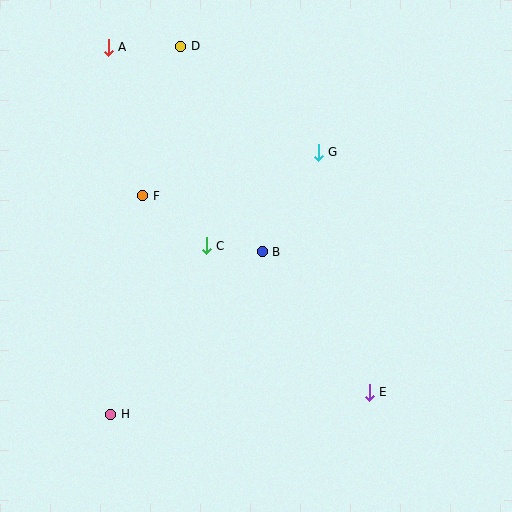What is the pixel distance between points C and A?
The distance between C and A is 221 pixels.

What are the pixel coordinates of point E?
Point E is at (369, 392).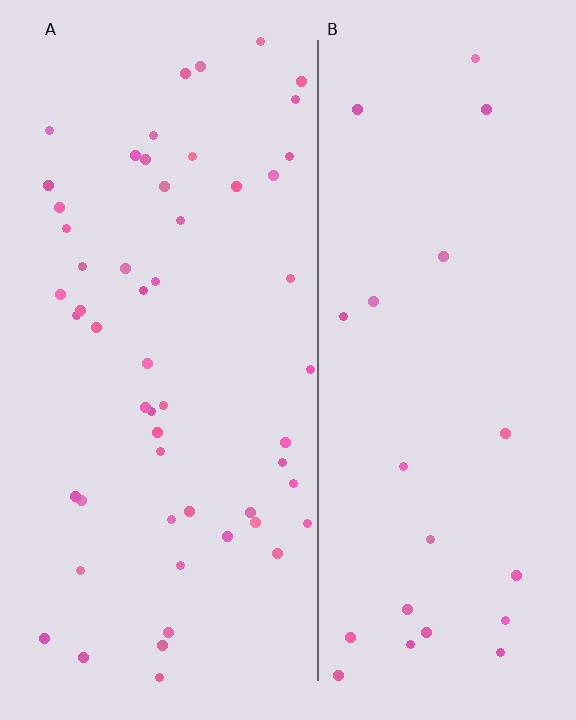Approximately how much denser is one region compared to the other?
Approximately 2.4× — region A over region B.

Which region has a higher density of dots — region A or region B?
A (the left).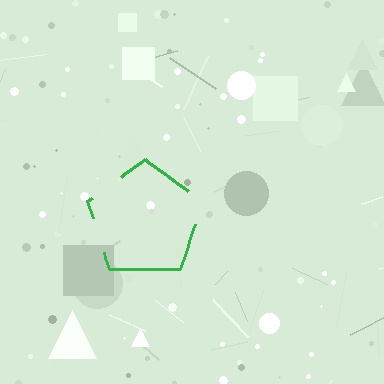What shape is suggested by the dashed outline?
The dashed outline suggests a pentagon.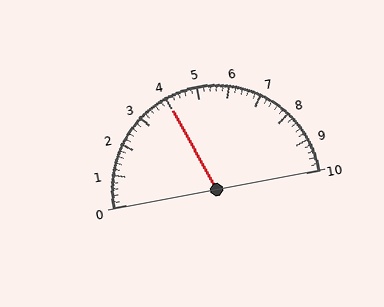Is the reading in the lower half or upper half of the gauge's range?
The reading is in the lower half of the range (0 to 10).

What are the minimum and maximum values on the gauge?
The gauge ranges from 0 to 10.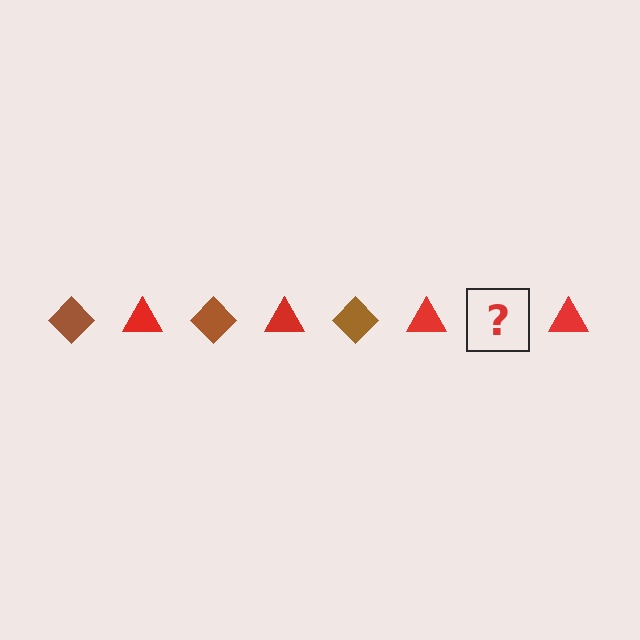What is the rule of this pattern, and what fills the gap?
The rule is that the pattern alternates between brown diamond and red triangle. The gap should be filled with a brown diamond.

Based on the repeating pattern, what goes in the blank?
The blank should be a brown diamond.